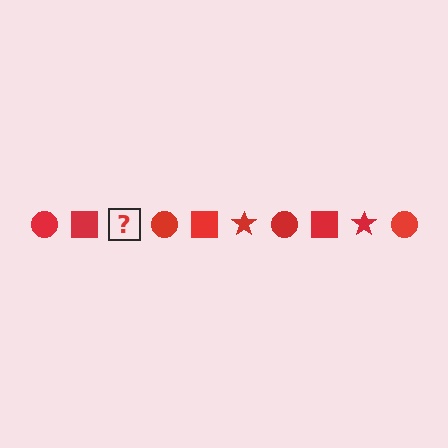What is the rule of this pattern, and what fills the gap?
The rule is that the pattern cycles through circle, square, star shapes in red. The gap should be filled with a red star.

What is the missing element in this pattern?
The missing element is a red star.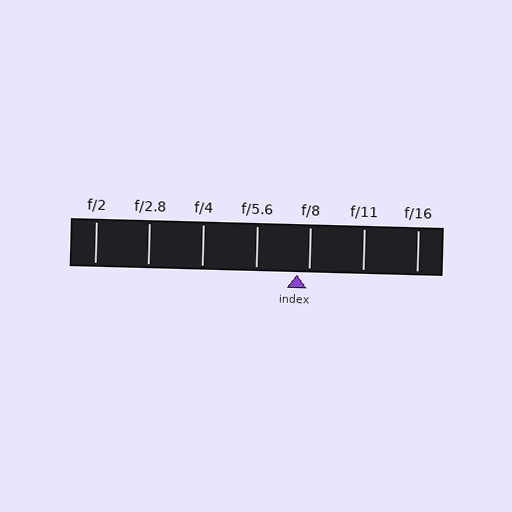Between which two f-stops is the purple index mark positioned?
The index mark is between f/5.6 and f/8.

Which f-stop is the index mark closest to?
The index mark is closest to f/8.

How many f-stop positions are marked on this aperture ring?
There are 7 f-stop positions marked.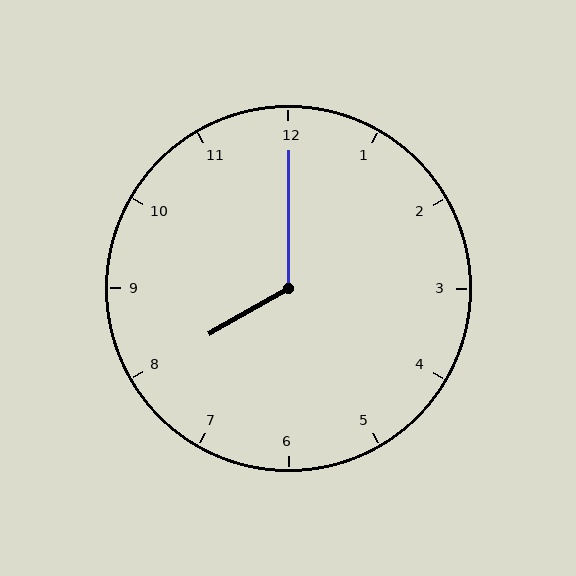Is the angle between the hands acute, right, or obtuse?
It is obtuse.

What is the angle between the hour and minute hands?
Approximately 120 degrees.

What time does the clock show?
8:00.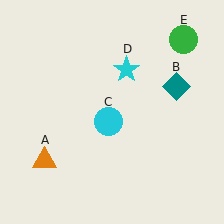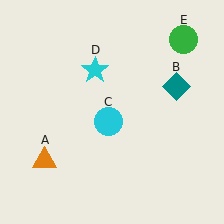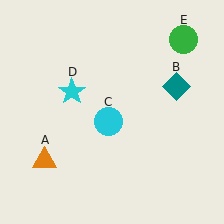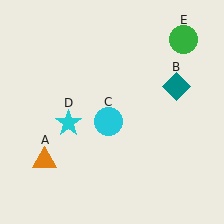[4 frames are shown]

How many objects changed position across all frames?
1 object changed position: cyan star (object D).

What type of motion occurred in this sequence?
The cyan star (object D) rotated counterclockwise around the center of the scene.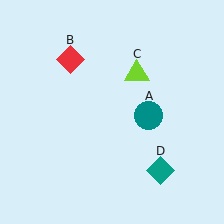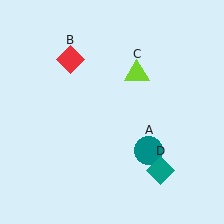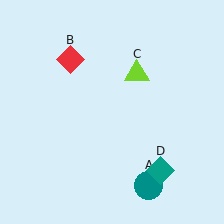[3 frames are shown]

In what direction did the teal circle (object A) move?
The teal circle (object A) moved down.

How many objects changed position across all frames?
1 object changed position: teal circle (object A).